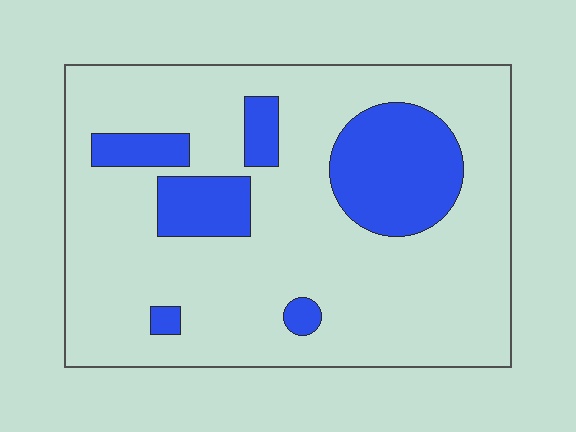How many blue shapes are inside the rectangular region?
6.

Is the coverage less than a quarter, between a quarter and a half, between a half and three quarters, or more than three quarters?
Less than a quarter.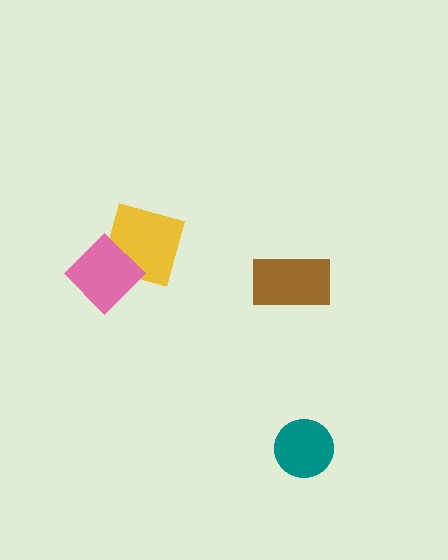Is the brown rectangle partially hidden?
No, no other shape covers it.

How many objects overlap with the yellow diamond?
1 object overlaps with the yellow diamond.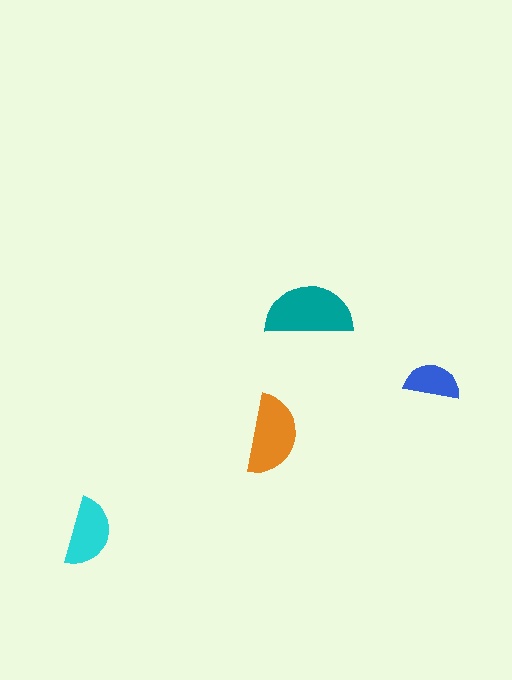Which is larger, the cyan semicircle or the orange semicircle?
The orange one.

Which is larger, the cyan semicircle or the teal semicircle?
The teal one.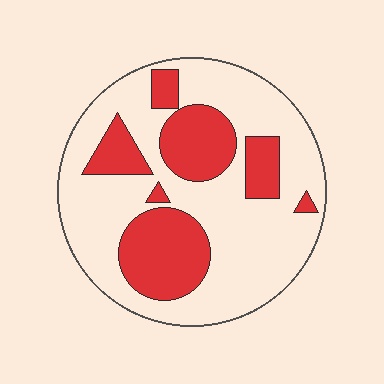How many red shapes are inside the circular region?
7.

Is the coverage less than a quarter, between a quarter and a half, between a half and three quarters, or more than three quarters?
Between a quarter and a half.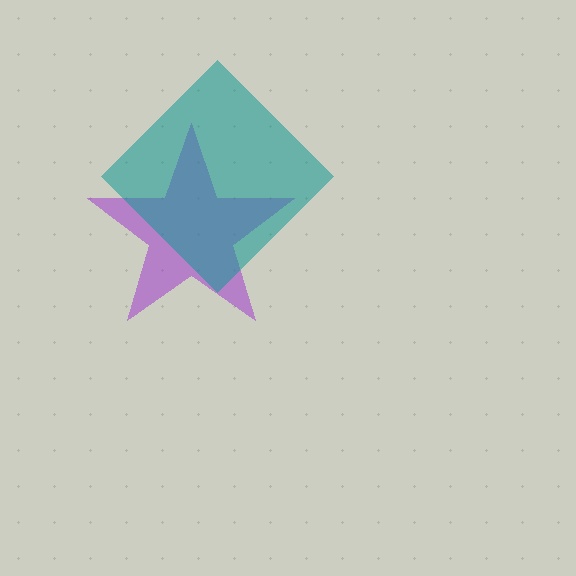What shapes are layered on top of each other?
The layered shapes are: a purple star, a teal diamond.